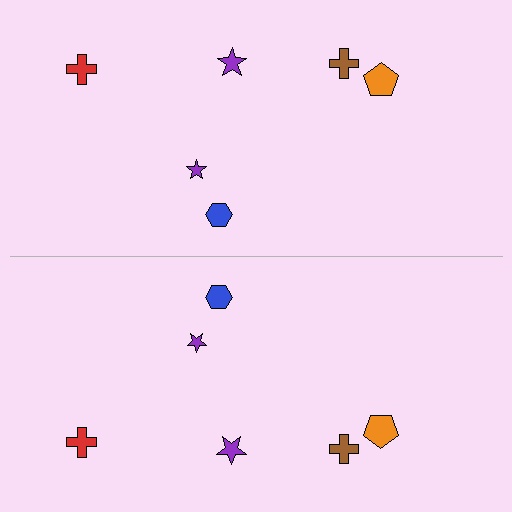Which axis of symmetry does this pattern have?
The pattern has a horizontal axis of symmetry running through the center of the image.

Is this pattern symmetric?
Yes, this pattern has bilateral (reflection) symmetry.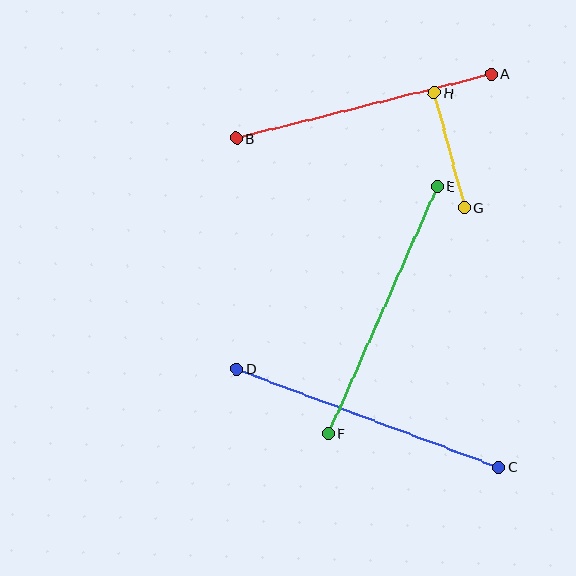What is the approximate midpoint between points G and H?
The midpoint is at approximately (450, 150) pixels.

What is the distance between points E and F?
The distance is approximately 270 pixels.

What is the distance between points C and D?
The distance is approximately 280 pixels.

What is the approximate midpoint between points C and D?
The midpoint is at approximately (368, 418) pixels.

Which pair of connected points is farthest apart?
Points C and D are farthest apart.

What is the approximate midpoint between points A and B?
The midpoint is at approximately (364, 106) pixels.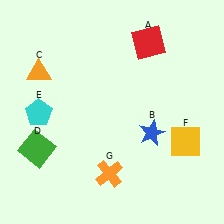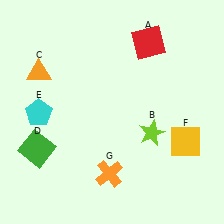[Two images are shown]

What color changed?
The star (B) changed from blue in Image 1 to lime in Image 2.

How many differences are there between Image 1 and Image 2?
There is 1 difference between the two images.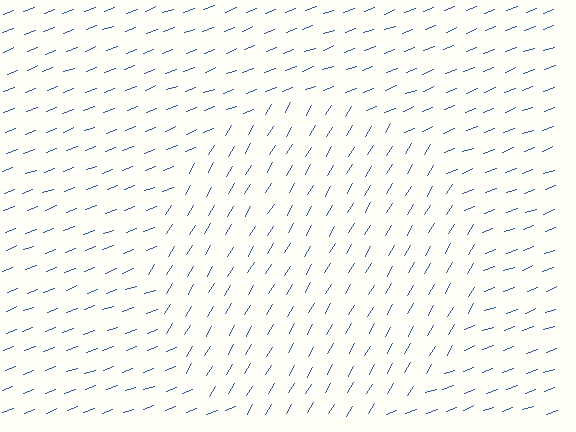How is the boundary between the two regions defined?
The boundary is defined purely by a change in line orientation (approximately 39 degrees difference). All lines are the same color and thickness.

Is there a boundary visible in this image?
Yes, there is a texture boundary formed by a change in line orientation.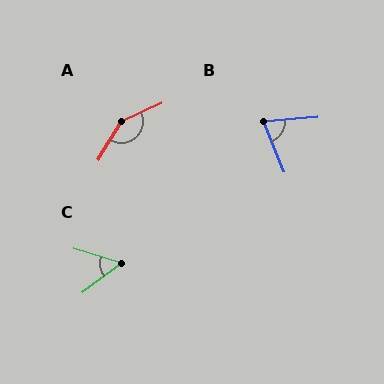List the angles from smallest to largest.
C (55°), B (73°), A (146°).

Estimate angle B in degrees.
Approximately 73 degrees.